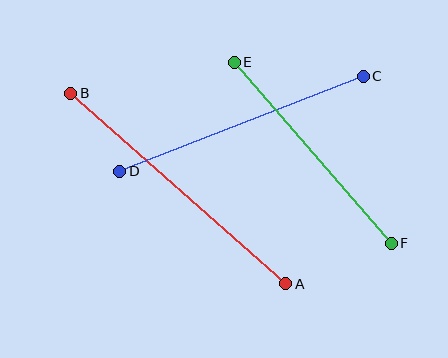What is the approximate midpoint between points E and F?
The midpoint is at approximately (313, 153) pixels.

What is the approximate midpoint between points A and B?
The midpoint is at approximately (178, 189) pixels.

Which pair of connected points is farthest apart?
Points A and B are farthest apart.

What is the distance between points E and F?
The distance is approximately 240 pixels.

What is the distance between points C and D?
The distance is approximately 262 pixels.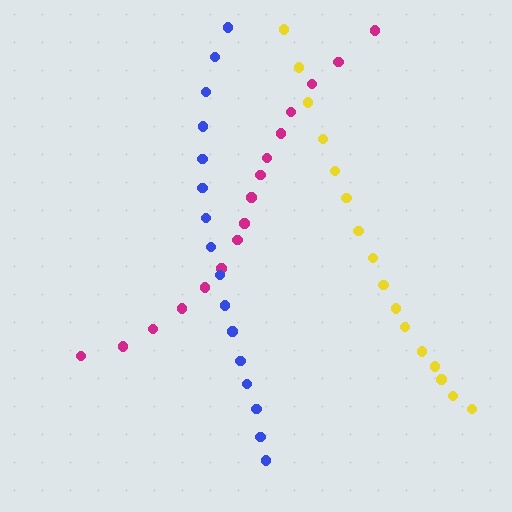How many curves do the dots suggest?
There are 3 distinct paths.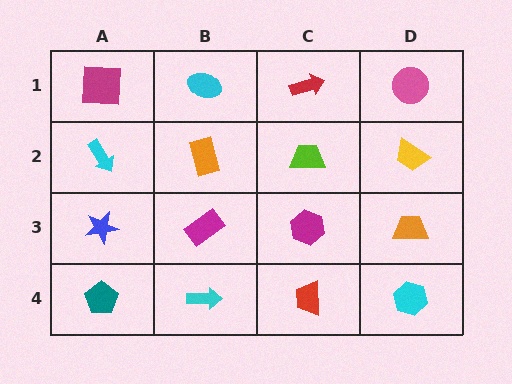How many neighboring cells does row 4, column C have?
3.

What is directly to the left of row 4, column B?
A teal pentagon.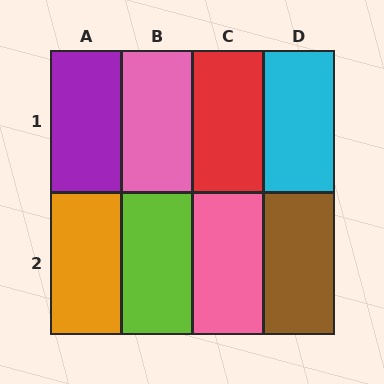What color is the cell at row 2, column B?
Lime.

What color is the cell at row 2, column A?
Orange.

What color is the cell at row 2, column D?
Brown.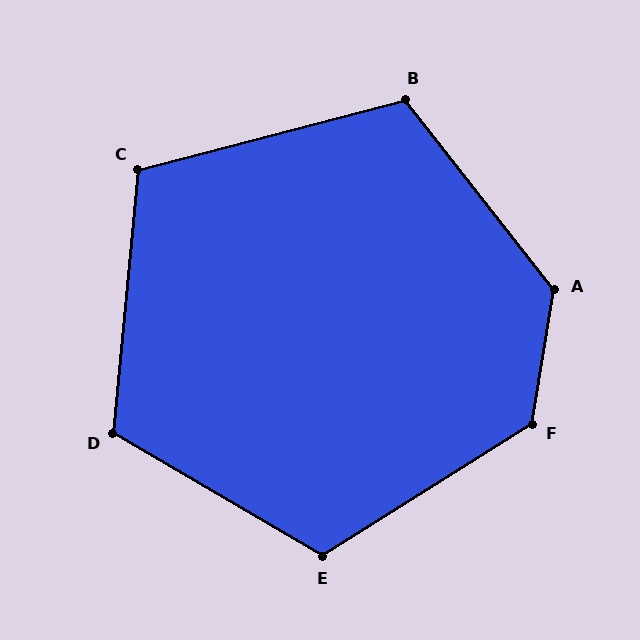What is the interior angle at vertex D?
Approximately 115 degrees (obtuse).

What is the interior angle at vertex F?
Approximately 132 degrees (obtuse).